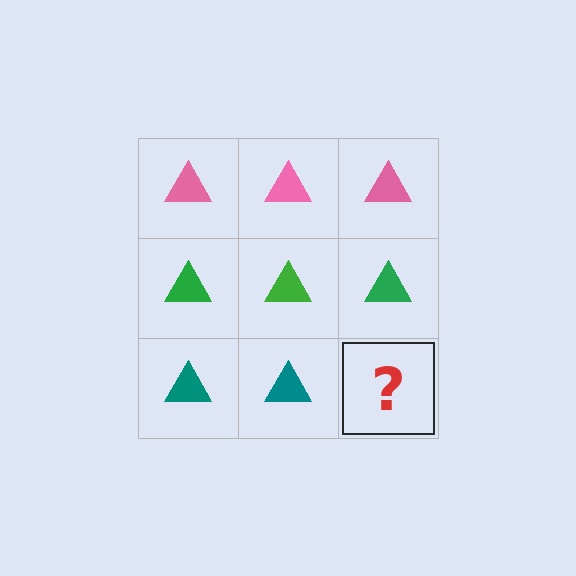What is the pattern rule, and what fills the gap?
The rule is that each row has a consistent color. The gap should be filled with a teal triangle.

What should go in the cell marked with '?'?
The missing cell should contain a teal triangle.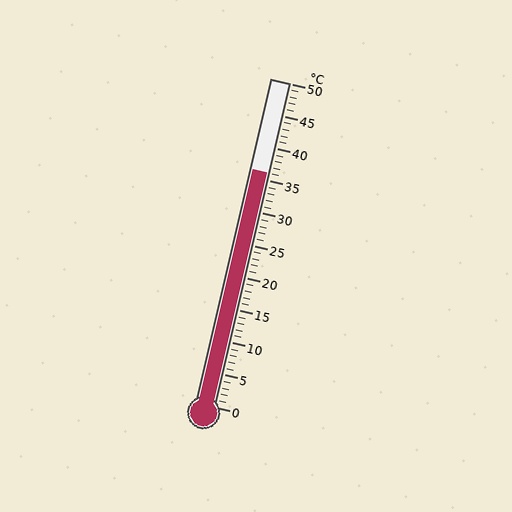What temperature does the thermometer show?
The thermometer shows approximately 36°C.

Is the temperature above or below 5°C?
The temperature is above 5°C.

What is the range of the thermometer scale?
The thermometer scale ranges from 0°C to 50°C.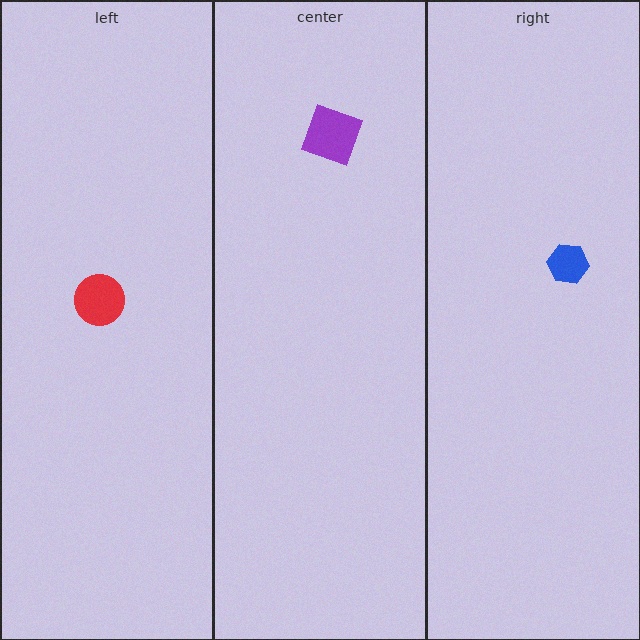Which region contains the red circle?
The left region.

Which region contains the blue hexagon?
The right region.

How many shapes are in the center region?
1.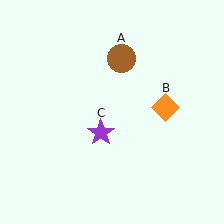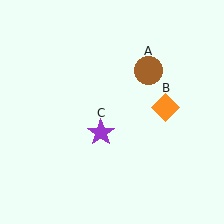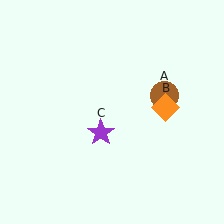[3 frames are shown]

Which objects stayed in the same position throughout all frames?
Orange diamond (object B) and purple star (object C) remained stationary.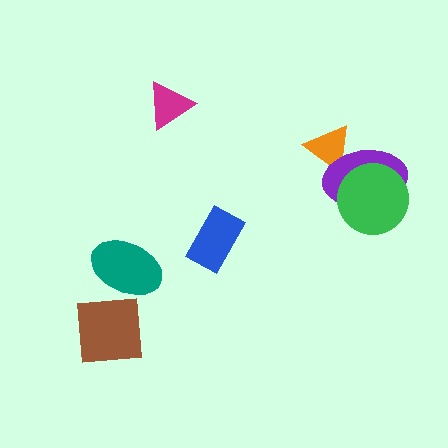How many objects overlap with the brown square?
1 object overlaps with the brown square.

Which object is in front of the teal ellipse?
The brown square is in front of the teal ellipse.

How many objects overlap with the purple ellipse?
2 objects overlap with the purple ellipse.